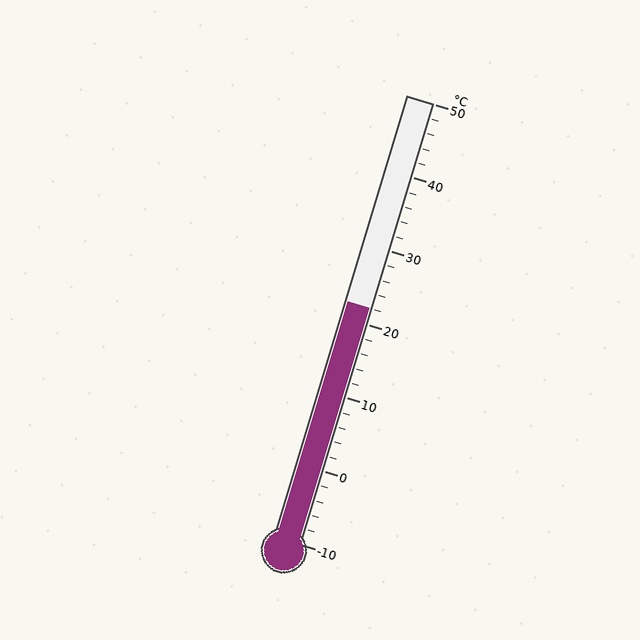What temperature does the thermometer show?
The thermometer shows approximately 22°C.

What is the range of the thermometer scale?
The thermometer scale ranges from -10°C to 50°C.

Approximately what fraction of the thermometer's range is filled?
The thermometer is filled to approximately 55% of its range.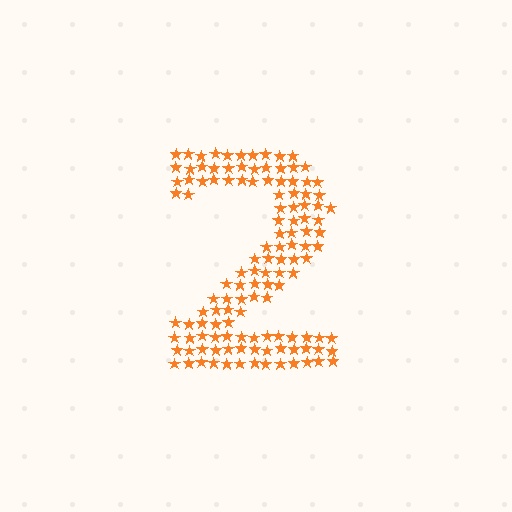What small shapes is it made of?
It is made of small stars.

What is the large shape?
The large shape is the digit 2.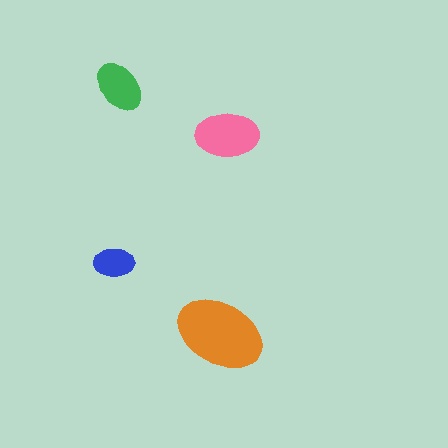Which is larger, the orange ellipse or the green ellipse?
The orange one.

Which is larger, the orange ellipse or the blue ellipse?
The orange one.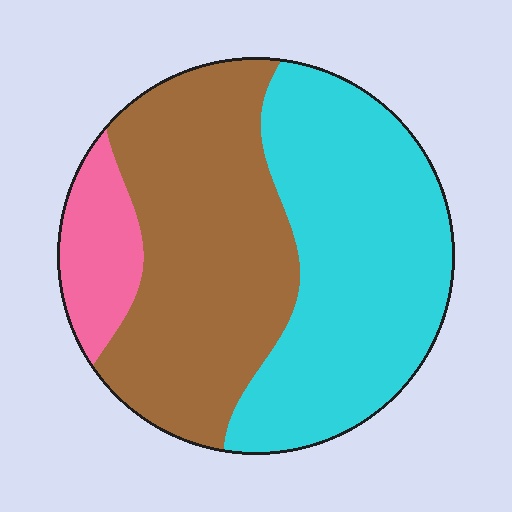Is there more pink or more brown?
Brown.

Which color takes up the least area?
Pink, at roughly 10%.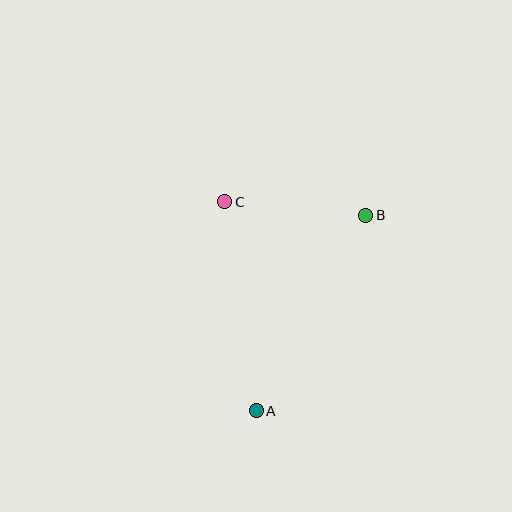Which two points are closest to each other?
Points B and C are closest to each other.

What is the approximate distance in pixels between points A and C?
The distance between A and C is approximately 212 pixels.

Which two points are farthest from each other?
Points A and B are farthest from each other.